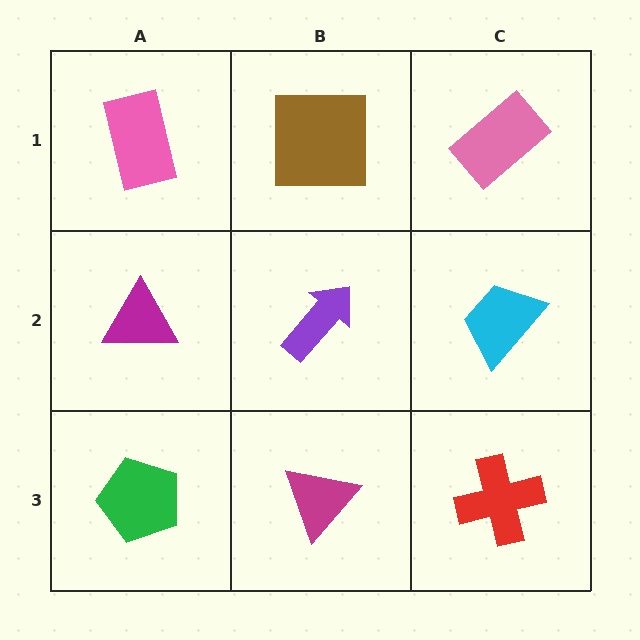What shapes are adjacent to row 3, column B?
A purple arrow (row 2, column B), a green pentagon (row 3, column A), a red cross (row 3, column C).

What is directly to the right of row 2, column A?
A purple arrow.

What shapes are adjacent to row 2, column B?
A brown square (row 1, column B), a magenta triangle (row 3, column B), a magenta triangle (row 2, column A), a cyan trapezoid (row 2, column C).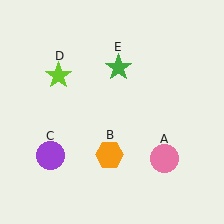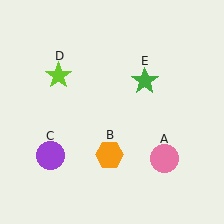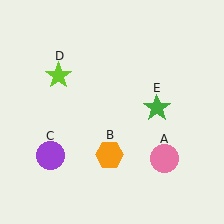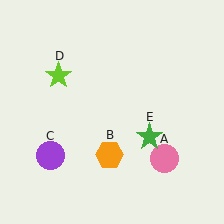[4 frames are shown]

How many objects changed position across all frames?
1 object changed position: green star (object E).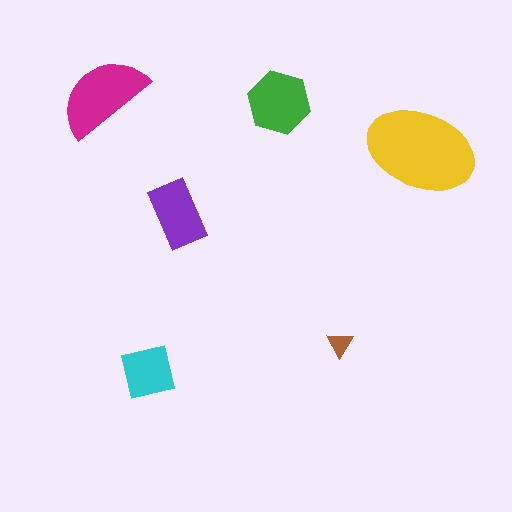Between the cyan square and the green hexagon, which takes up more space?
The green hexagon.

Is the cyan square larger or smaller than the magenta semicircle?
Smaller.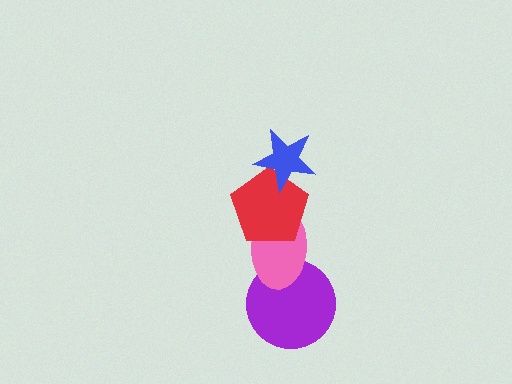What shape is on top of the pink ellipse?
The red pentagon is on top of the pink ellipse.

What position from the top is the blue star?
The blue star is 1st from the top.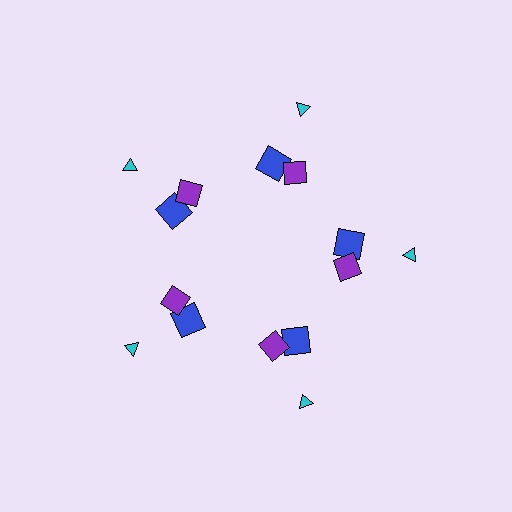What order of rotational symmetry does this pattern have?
This pattern has 5-fold rotational symmetry.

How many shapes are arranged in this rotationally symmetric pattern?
There are 15 shapes, arranged in 5 groups of 3.